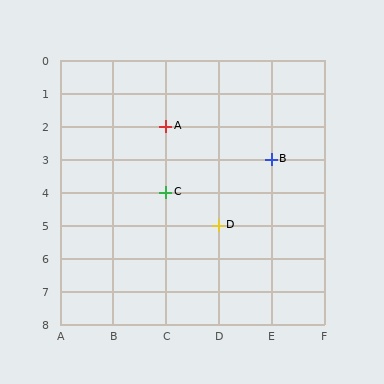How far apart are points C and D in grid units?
Points C and D are 1 column and 1 row apart (about 1.4 grid units diagonally).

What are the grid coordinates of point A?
Point A is at grid coordinates (C, 2).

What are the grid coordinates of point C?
Point C is at grid coordinates (C, 4).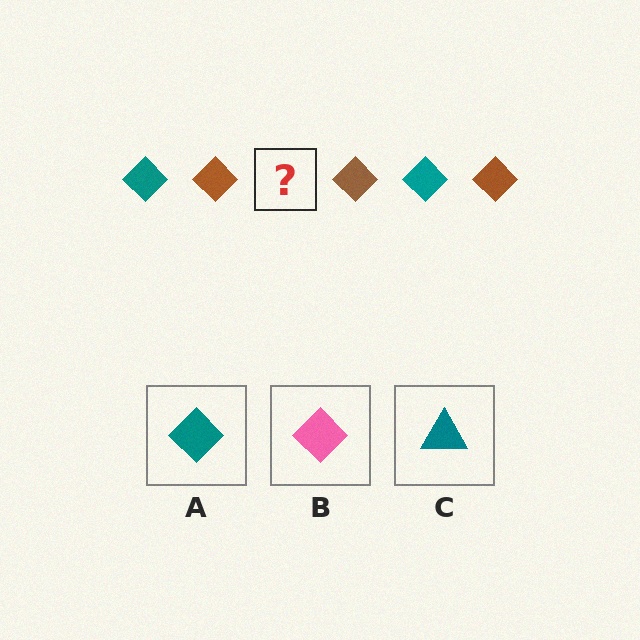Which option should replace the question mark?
Option A.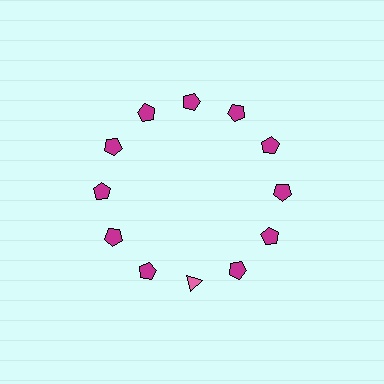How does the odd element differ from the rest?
It differs in both color (pink instead of magenta) and shape (triangle instead of pentagon).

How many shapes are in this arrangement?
There are 12 shapes arranged in a ring pattern.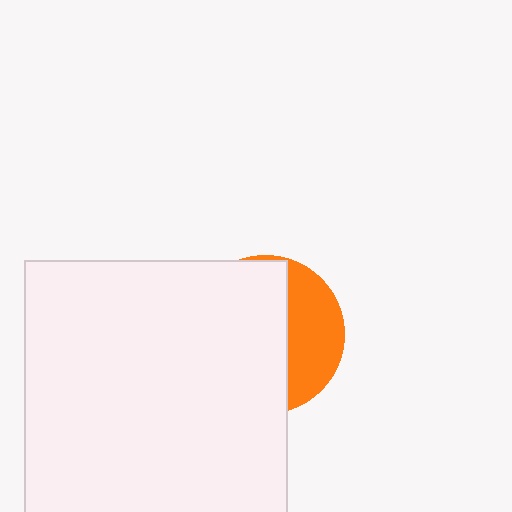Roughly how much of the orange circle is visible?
A small part of it is visible (roughly 33%).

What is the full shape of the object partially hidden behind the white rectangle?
The partially hidden object is an orange circle.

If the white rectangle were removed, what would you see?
You would see the complete orange circle.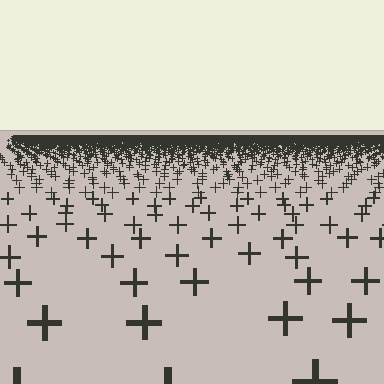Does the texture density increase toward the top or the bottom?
Density increases toward the top.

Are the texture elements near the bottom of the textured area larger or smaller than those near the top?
Larger. Near the bottom, elements are closer to the viewer and appear at a bigger on-screen size.